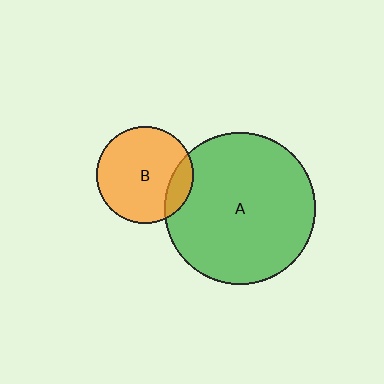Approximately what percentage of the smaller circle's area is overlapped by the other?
Approximately 15%.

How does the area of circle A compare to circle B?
Approximately 2.4 times.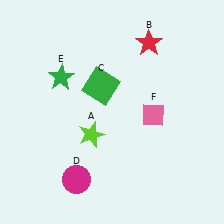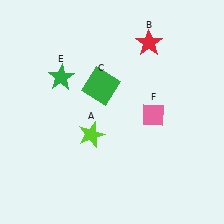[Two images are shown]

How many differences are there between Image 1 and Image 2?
There is 1 difference between the two images.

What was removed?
The magenta circle (D) was removed in Image 2.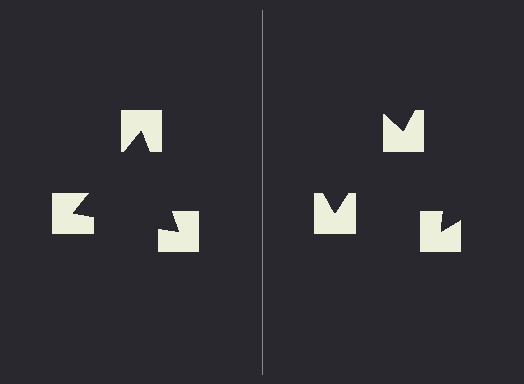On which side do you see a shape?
An illusory triangle appears on the left side. On the right side the wedge cuts are rotated, so no coherent shape forms.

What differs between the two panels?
The notched squares are positioned identically on both sides; only the wedge orientations differ. On the left they align to a triangle; on the right they are misaligned.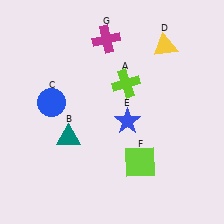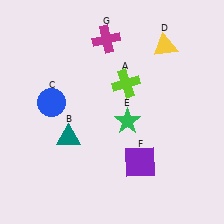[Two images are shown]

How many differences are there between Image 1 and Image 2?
There are 2 differences between the two images.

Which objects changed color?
E changed from blue to green. F changed from lime to purple.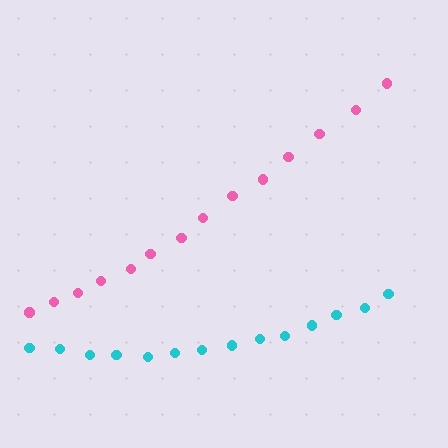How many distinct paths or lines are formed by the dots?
There are 2 distinct paths.